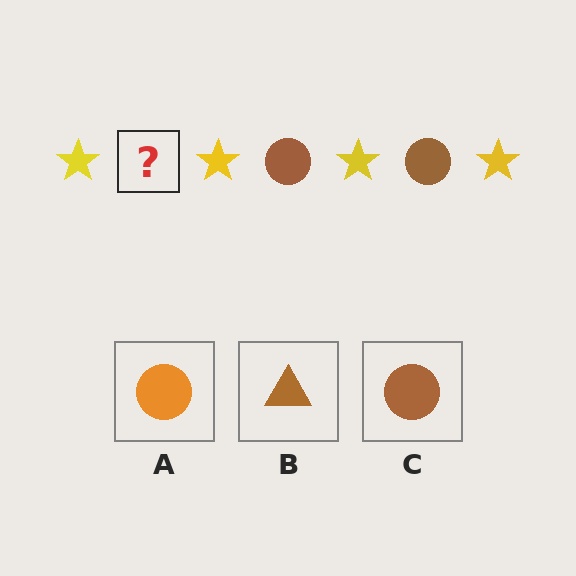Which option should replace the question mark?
Option C.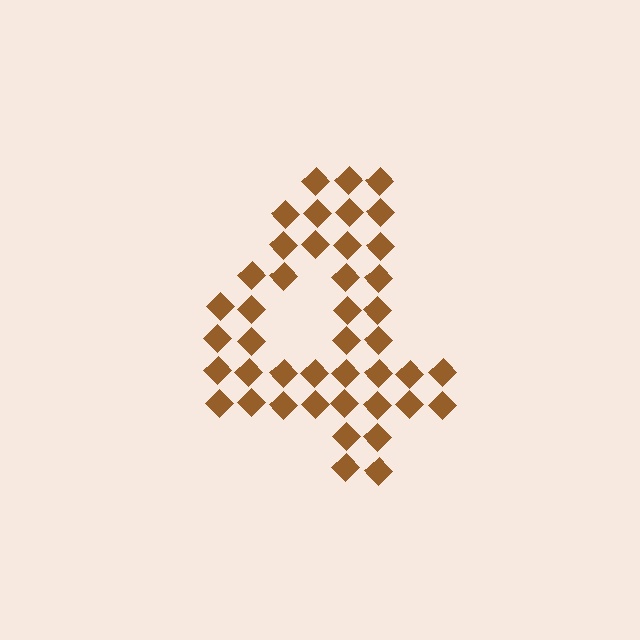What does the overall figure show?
The overall figure shows the digit 4.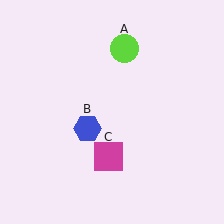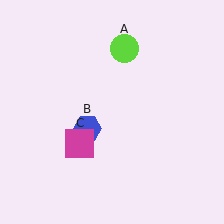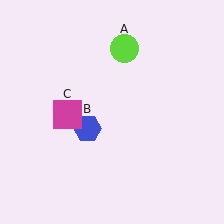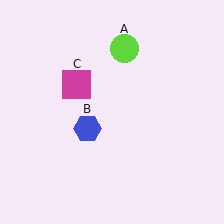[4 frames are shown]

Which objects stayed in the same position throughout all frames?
Lime circle (object A) and blue hexagon (object B) remained stationary.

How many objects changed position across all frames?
1 object changed position: magenta square (object C).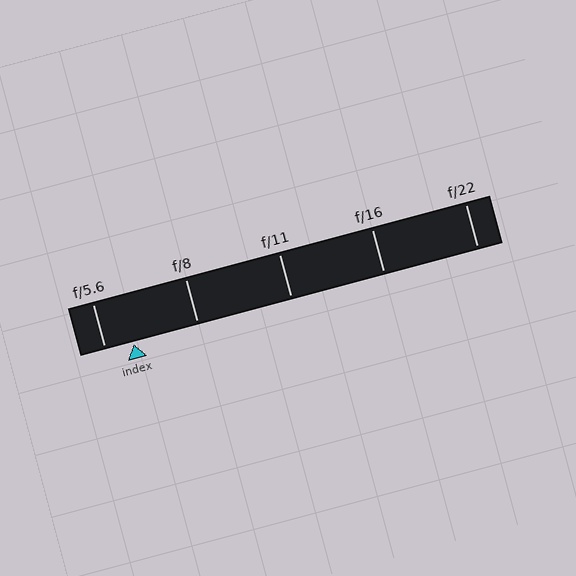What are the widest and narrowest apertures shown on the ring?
The widest aperture shown is f/5.6 and the narrowest is f/22.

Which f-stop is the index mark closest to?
The index mark is closest to f/5.6.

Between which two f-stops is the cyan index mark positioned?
The index mark is between f/5.6 and f/8.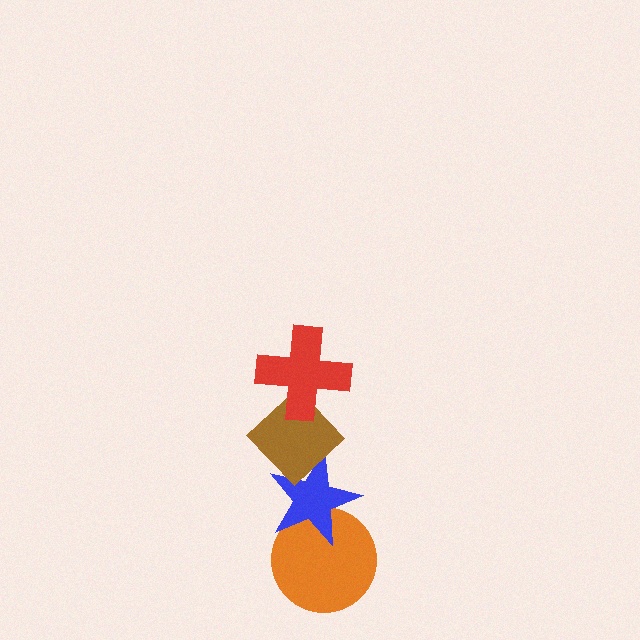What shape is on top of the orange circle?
The blue star is on top of the orange circle.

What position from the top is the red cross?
The red cross is 1st from the top.